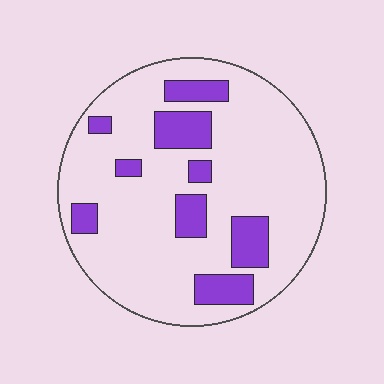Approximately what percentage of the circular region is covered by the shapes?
Approximately 20%.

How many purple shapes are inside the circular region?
9.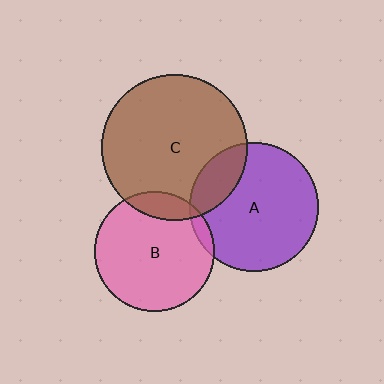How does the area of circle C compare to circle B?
Approximately 1.5 times.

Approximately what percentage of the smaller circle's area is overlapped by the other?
Approximately 5%.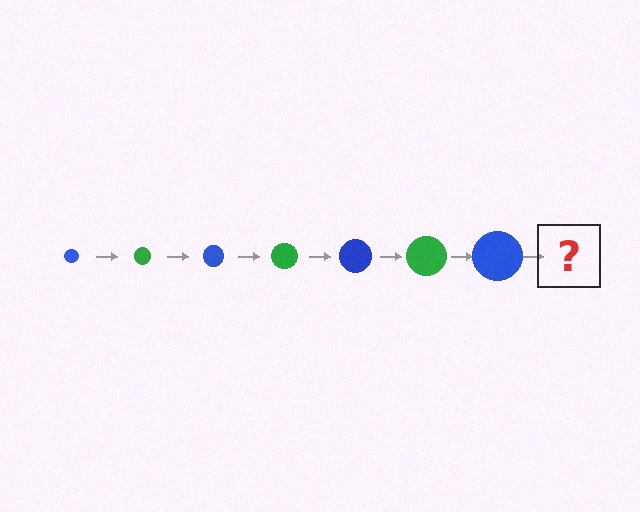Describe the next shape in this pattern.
It should be a green circle, larger than the previous one.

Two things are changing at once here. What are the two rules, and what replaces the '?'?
The two rules are that the circle grows larger each step and the color cycles through blue and green. The '?' should be a green circle, larger than the previous one.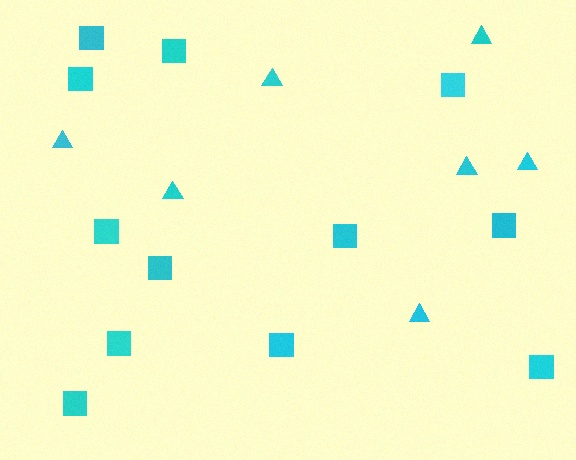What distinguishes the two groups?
There are 2 groups: one group of triangles (7) and one group of squares (12).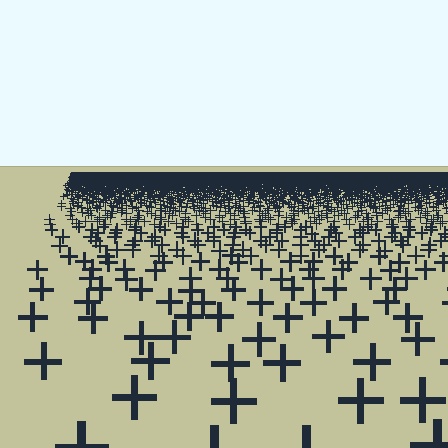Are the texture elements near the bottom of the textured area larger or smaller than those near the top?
Larger. Near the bottom, elements are closer to the viewer and appear at a bigger on-screen size.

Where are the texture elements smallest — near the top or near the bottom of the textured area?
Near the top.